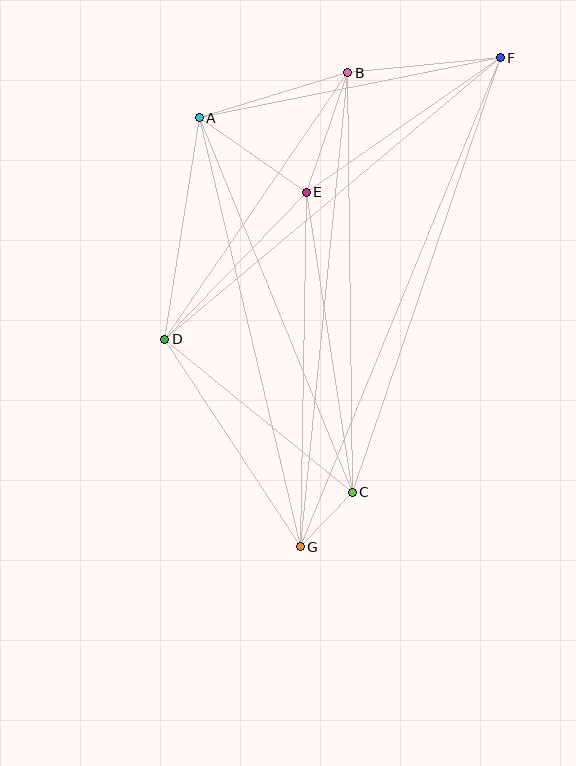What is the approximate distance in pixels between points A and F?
The distance between A and F is approximately 307 pixels.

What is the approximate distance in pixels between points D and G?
The distance between D and G is approximately 248 pixels.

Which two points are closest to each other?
Points C and G are closest to each other.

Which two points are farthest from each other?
Points F and G are farthest from each other.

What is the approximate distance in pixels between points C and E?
The distance between C and E is approximately 303 pixels.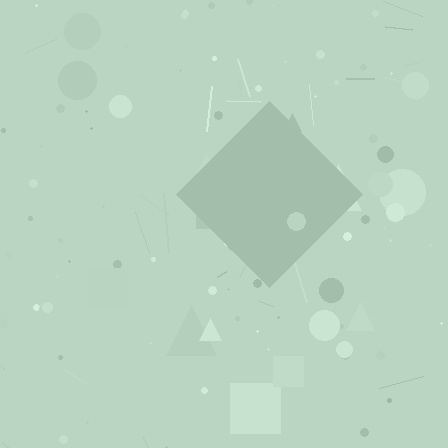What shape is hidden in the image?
A diamond is hidden in the image.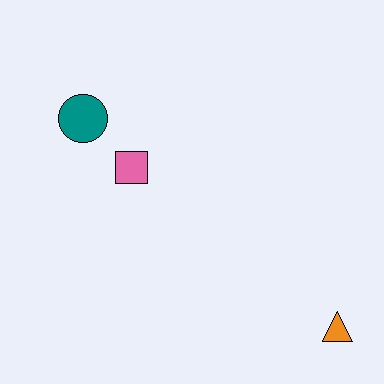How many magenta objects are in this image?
There are no magenta objects.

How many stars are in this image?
There are no stars.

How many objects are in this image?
There are 3 objects.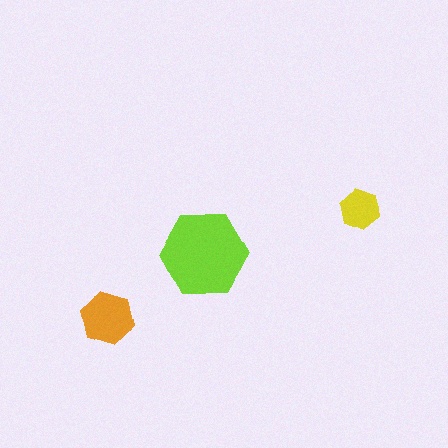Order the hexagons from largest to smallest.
the lime one, the orange one, the yellow one.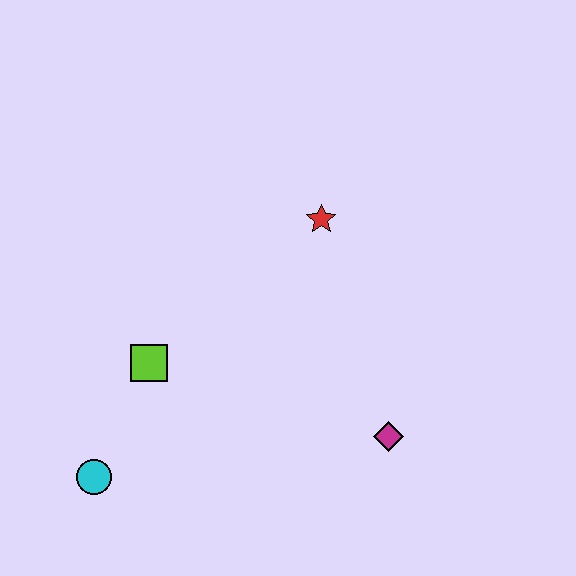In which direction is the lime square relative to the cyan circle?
The lime square is above the cyan circle.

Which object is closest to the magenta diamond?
The red star is closest to the magenta diamond.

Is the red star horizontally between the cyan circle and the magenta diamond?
Yes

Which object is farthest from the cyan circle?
The red star is farthest from the cyan circle.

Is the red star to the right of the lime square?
Yes